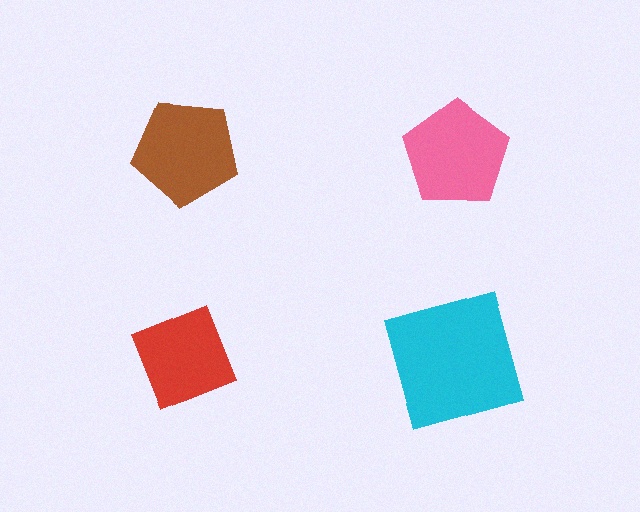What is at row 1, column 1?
A brown pentagon.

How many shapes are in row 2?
2 shapes.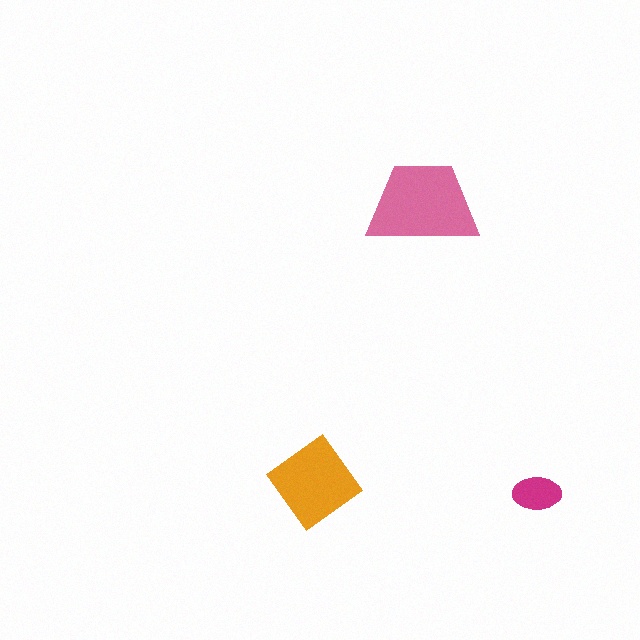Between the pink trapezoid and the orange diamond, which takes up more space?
The pink trapezoid.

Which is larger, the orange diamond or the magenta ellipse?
The orange diamond.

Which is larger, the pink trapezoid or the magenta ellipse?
The pink trapezoid.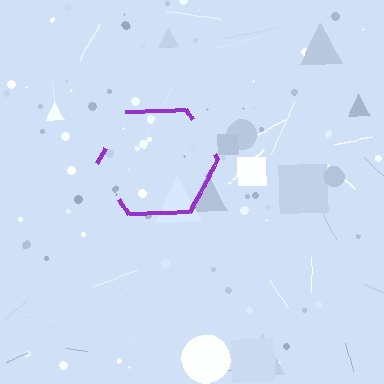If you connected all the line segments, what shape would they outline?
They would outline a hexagon.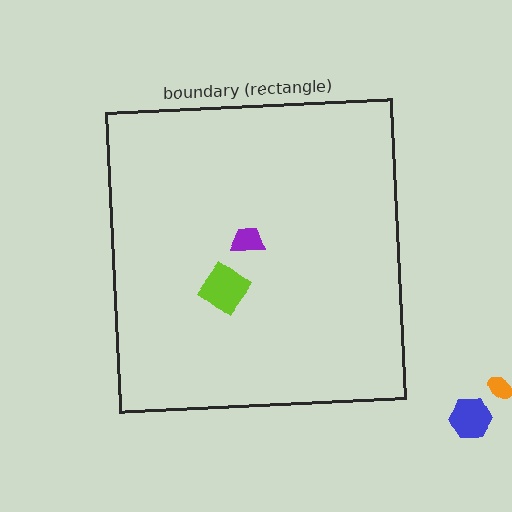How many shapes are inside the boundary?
2 inside, 2 outside.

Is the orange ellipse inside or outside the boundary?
Outside.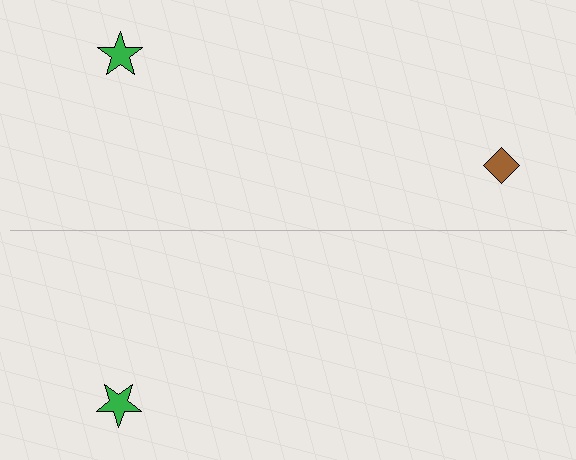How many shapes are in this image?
There are 3 shapes in this image.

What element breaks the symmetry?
A brown diamond is missing from the bottom side.